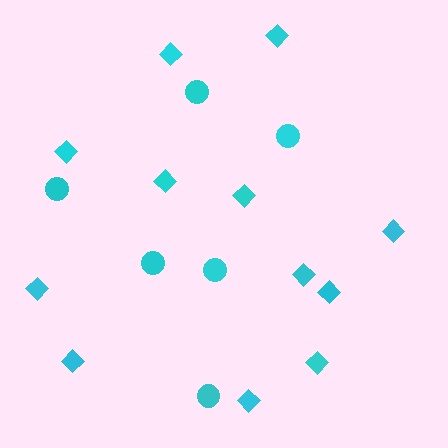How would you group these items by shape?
There are 2 groups: one group of diamonds (12) and one group of circles (6).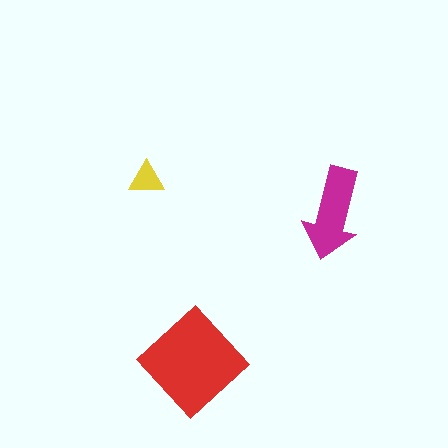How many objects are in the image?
There are 3 objects in the image.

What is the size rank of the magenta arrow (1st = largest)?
2nd.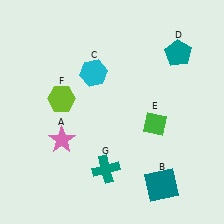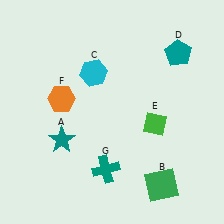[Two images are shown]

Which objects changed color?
A changed from pink to teal. B changed from teal to green. F changed from lime to orange.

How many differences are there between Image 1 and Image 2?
There are 3 differences between the two images.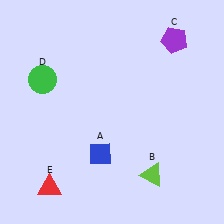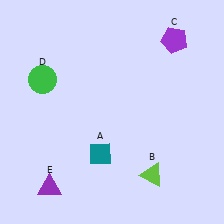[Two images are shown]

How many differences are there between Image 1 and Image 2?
There are 2 differences between the two images.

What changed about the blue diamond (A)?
In Image 1, A is blue. In Image 2, it changed to teal.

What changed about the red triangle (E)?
In Image 1, E is red. In Image 2, it changed to purple.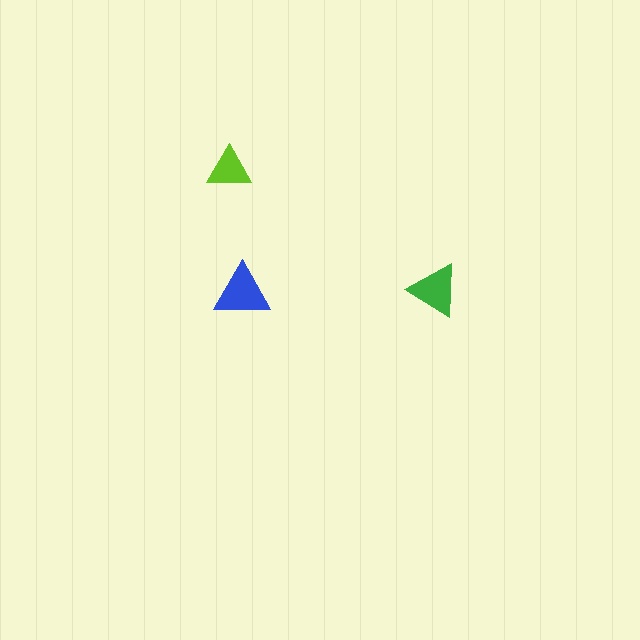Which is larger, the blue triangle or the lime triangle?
The blue one.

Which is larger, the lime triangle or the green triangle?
The green one.